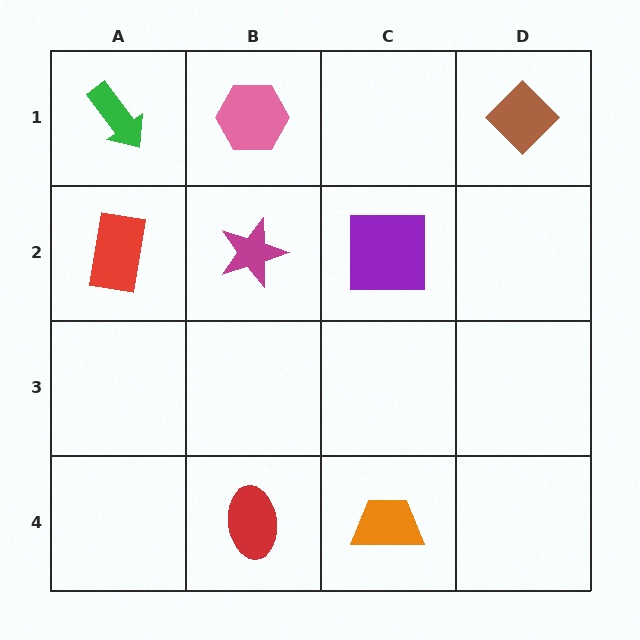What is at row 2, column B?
A magenta star.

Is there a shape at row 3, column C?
No, that cell is empty.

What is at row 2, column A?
A red rectangle.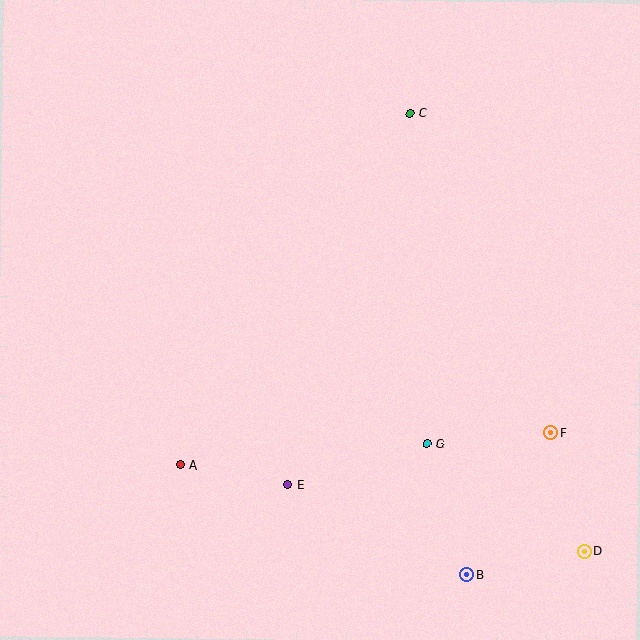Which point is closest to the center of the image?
Point G at (427, 444) is closest to the center.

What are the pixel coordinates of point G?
Point G is at (427, 444).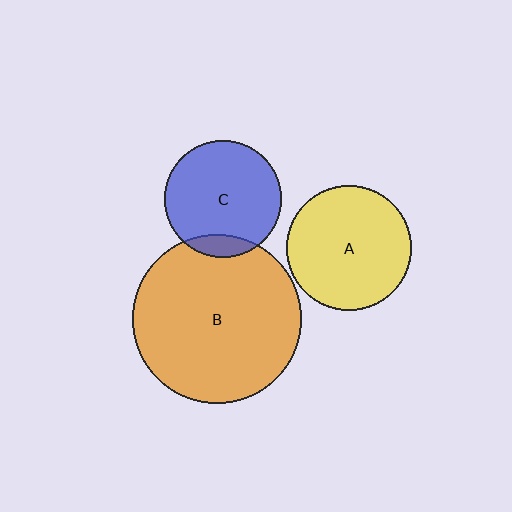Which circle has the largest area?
Circle B (orange).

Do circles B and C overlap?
Yes.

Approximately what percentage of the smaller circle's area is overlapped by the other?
Approximately 10%.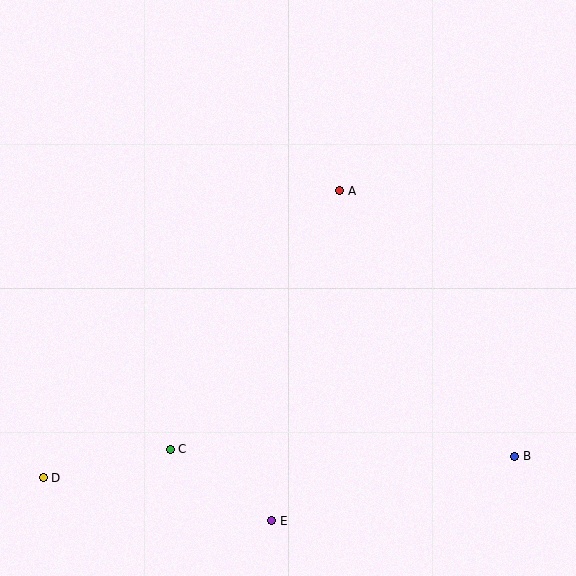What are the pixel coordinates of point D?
Point D is at (43, 478).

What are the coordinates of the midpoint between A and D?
The midpoint between A and D is at (192, 334).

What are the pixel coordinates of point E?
Point E is at (272, 521).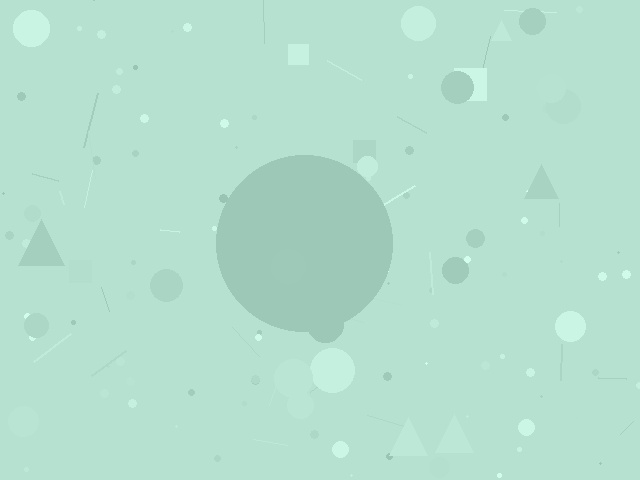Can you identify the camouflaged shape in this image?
The camouflaged shape is a circle.